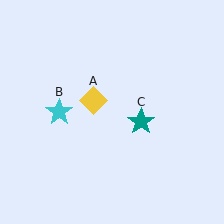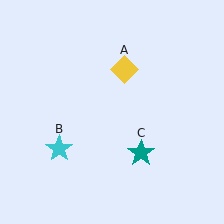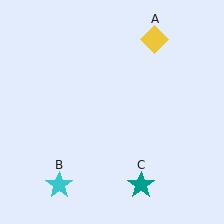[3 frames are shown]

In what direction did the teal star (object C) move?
The teal star (object C) moved down.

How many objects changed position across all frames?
3 objects changed position: yellow diamond (object A), cyan star (object B), teal star (object C).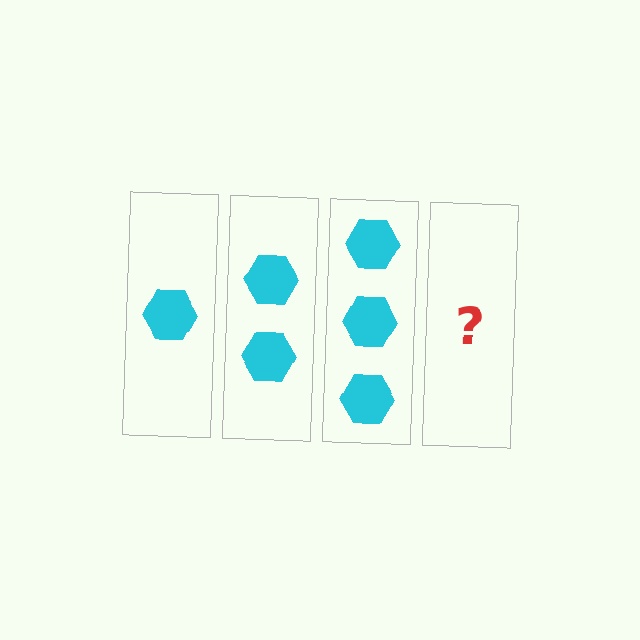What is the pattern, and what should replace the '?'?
The pattern is that each step adds one more hexagon. The '?' should be 4 hexagons.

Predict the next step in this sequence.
The next step is 4 hexagons.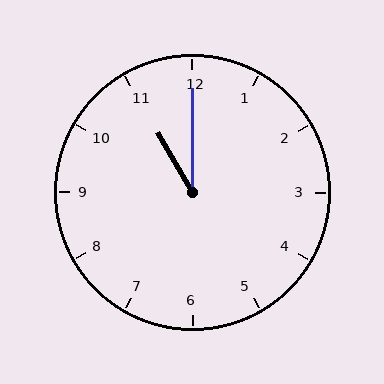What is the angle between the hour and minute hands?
Approximately 30 degrees.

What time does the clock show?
11:00.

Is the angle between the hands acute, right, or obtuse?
It is acute.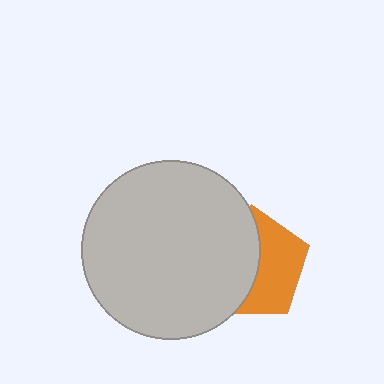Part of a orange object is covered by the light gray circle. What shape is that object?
It is a pentagon.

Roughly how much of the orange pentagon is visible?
About half of it is visible (roughly 47%).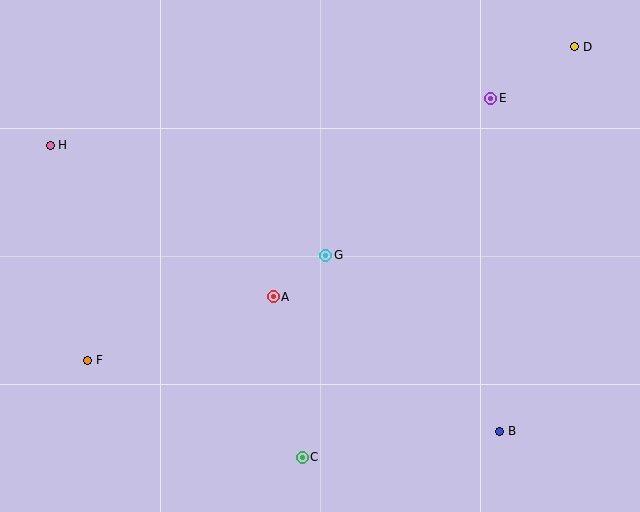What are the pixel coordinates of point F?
Point F is at (88, 360).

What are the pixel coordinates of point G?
Point G is at (326, 255).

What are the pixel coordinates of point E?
Point E is at (491, 98).